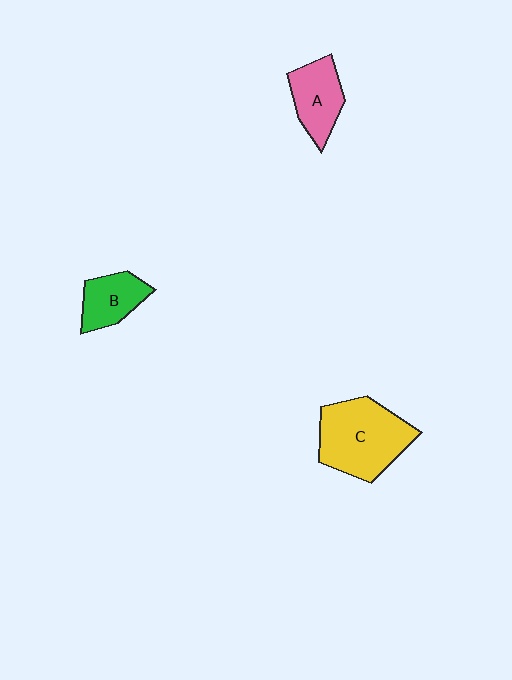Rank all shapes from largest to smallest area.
From largest to smallest: C (yellow), A (pink), B (green).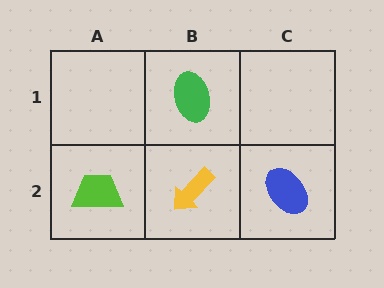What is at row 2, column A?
A lime trapezoid.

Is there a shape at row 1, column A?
No, that cell is empty.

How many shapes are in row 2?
3 shapes.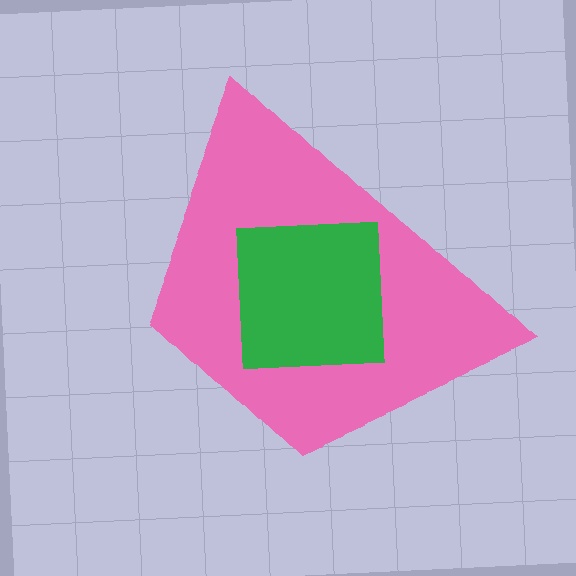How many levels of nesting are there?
2.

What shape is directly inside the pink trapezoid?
The green square.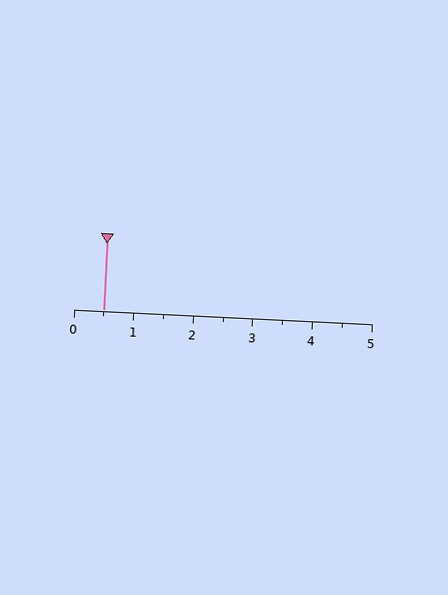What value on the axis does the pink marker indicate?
The marker indicates approximately 0.5.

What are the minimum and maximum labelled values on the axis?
The axis runs from 0 to 5.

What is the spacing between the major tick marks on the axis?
The major ticks are spaced 1 apart.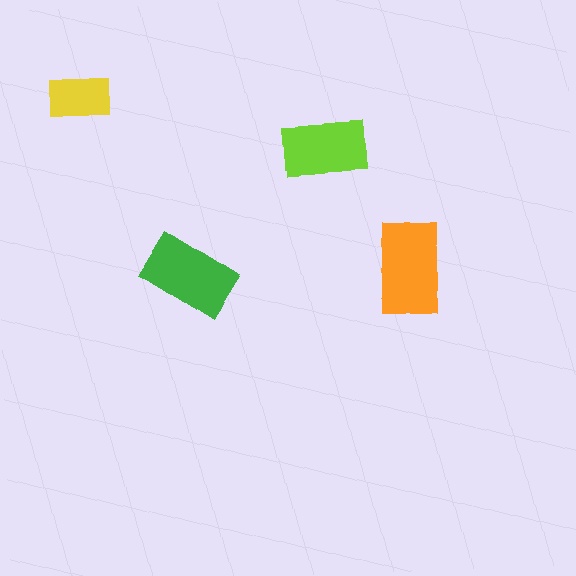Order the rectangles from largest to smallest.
the orange one, the green one, the lime one, the yellow one.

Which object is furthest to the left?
The yellow rectangle is leftmost.